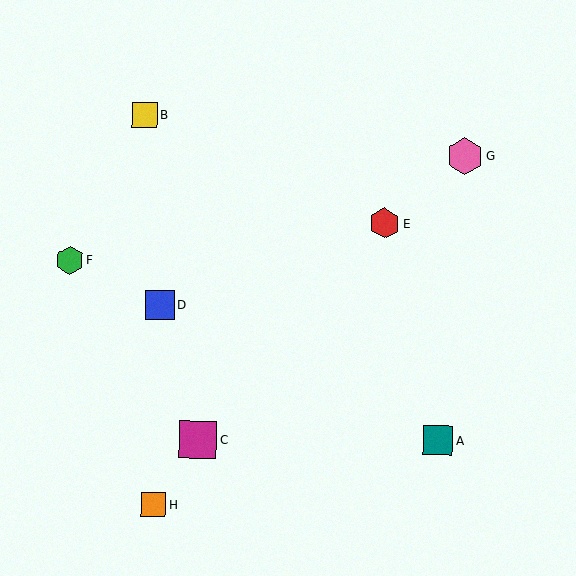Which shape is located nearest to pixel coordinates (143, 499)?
The orange square (labeled H) at (153, 505) is nearest to that location.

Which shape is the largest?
The magenta square (labeled C) is the largest.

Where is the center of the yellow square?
The center of the yellow square is at (144, 115).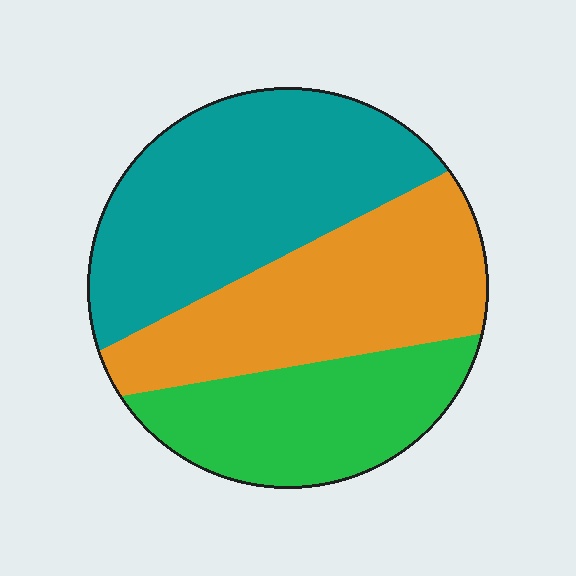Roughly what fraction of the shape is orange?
Orange covers about 35% of the shape.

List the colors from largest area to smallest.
From largest to smallest: teal, orange, green.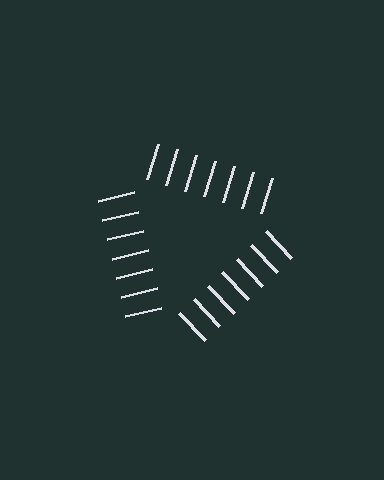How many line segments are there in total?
21 — 7 along each of the 3 edges.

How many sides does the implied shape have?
3 sides — the line-ends trace a triangle.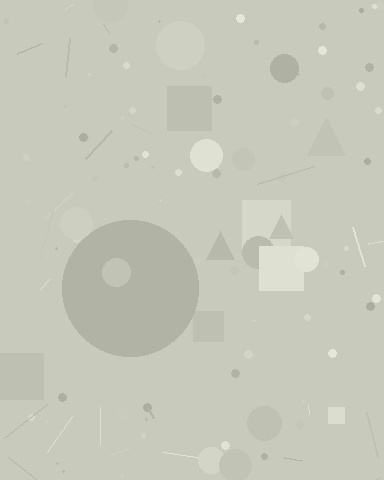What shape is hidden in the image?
A circle is hidden in the image.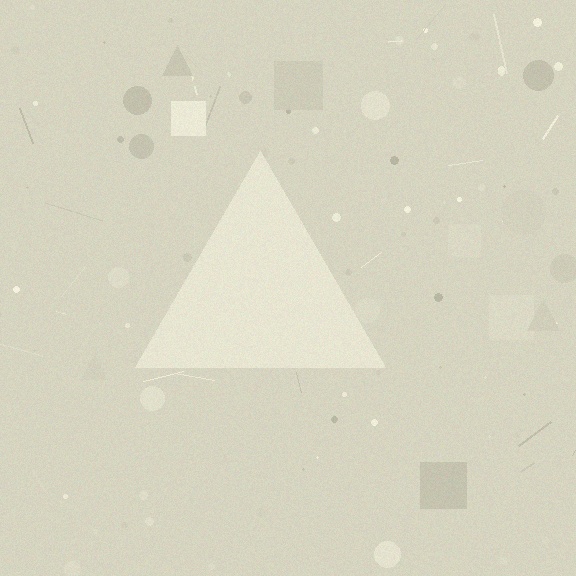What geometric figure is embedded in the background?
A triangle is embedded in the background.